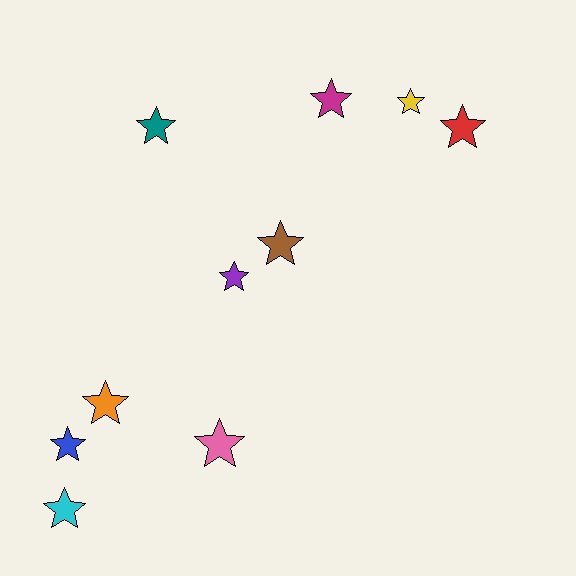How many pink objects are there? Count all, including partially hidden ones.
There is 1 pink object.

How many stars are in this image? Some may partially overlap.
There are 10 stars.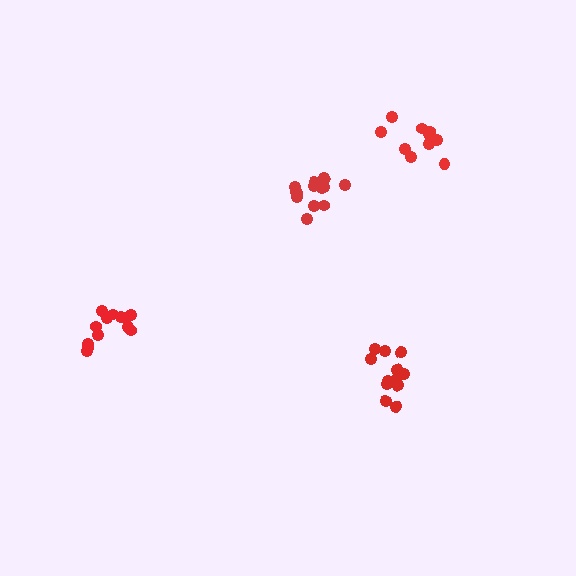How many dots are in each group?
Group 1: 13 dots, Group 2: 13 dots, Group 3: 12 dots, Group 4: 10 dots (48 total).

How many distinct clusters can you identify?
There are 4 distinct clusters.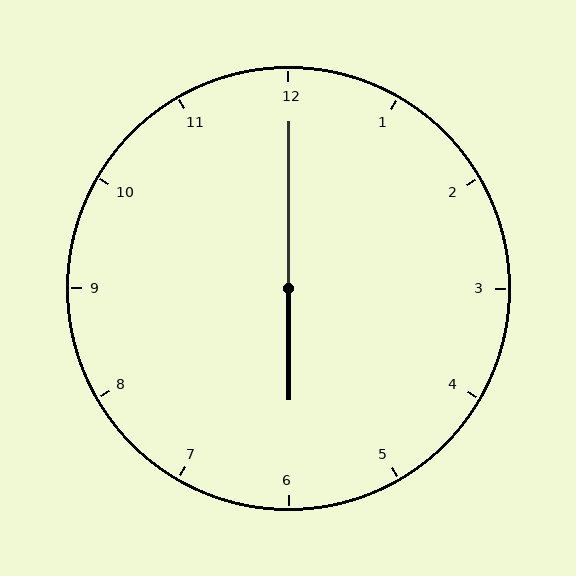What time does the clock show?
6:00.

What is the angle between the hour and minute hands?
Approximately 180 degrees.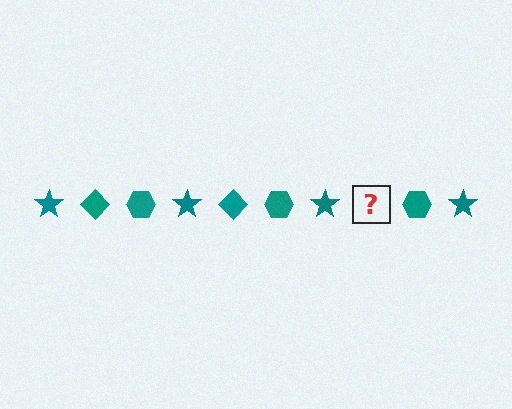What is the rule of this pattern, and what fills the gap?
The rule is that the pattern cycles through star, diamond, hexagon shapes in teal. The gap should be filled with a teal diamond.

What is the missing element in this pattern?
The missing element is a teal diamond.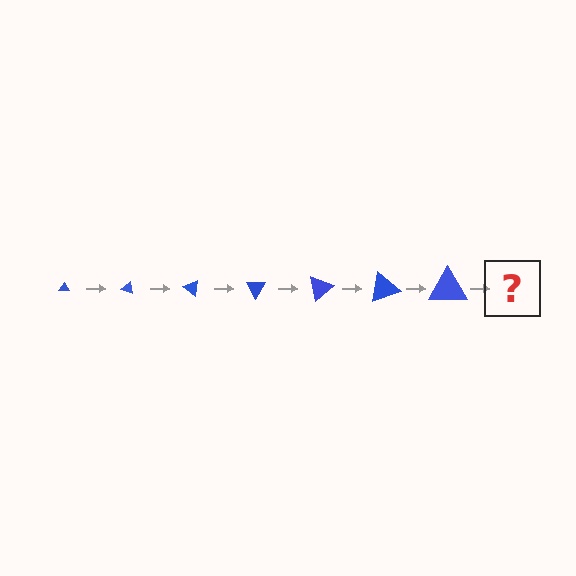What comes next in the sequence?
The next element should be a triangle, larger than the previous one and rotated 140 degrees from the start.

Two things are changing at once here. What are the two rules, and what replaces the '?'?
The two rules are that the triangle grows larger each step and it rotates 20 degrees each step. The '?' should be a triangle, larger than the previous one and rotated 140 degrees from the start.